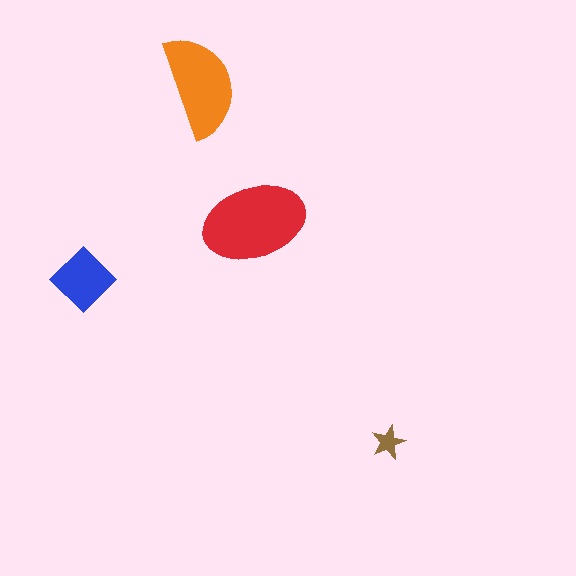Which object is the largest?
The red ellipse.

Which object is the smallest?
The brown star.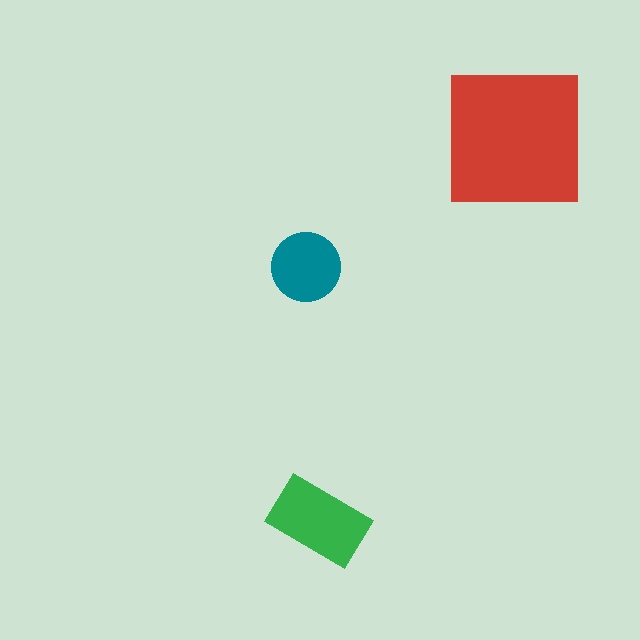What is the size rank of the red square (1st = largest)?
1st.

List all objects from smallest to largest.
The teal circle, the green rectangle, the red square.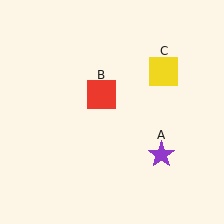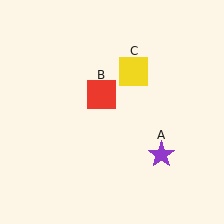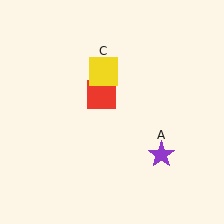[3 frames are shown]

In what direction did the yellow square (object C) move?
The yellow square (object C) moved left.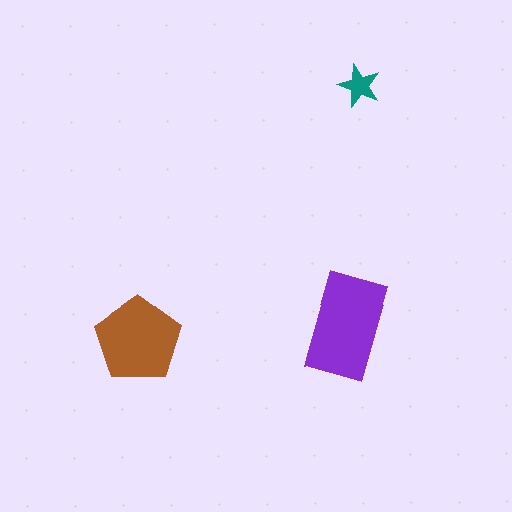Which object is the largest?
The purple rectangle.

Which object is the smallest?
The teal star.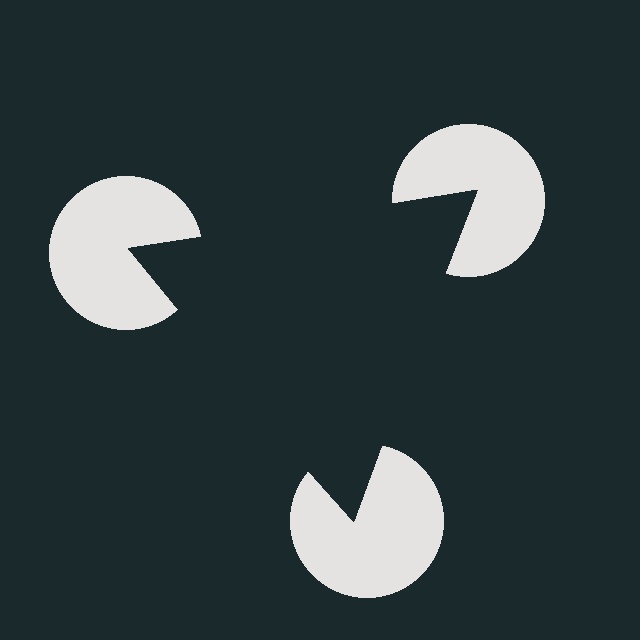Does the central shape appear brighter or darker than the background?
It typically appears slightly darker than the background, even though no actual brightness change is drawn.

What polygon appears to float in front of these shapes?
An illusory triangle — its edges are inferred from the aligned wedge cuts in the pac-man discs, not physically drawn.